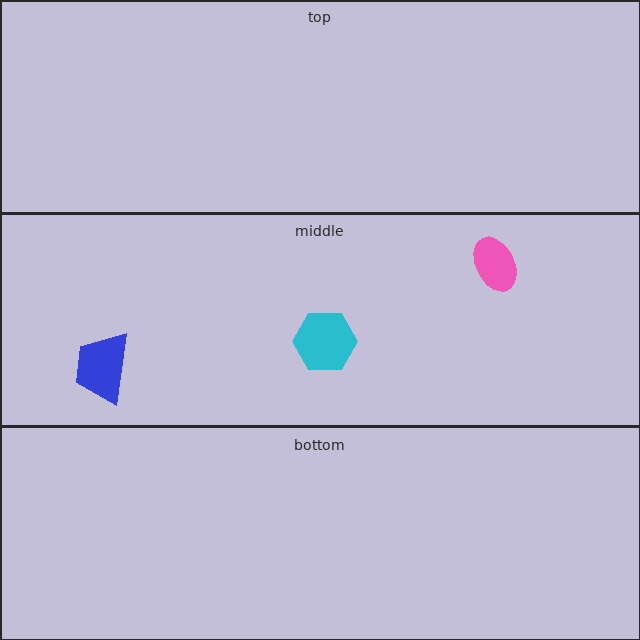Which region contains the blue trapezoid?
The middle region.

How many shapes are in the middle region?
3.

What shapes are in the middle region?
The cyan hexagon, the blue trapezoid, the pink ellipse.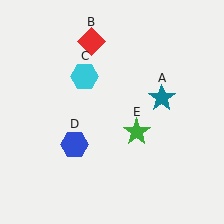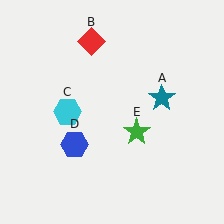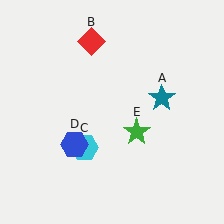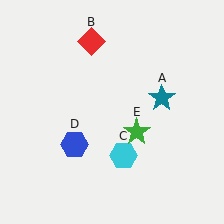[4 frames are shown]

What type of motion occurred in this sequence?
The cyan hexagon (object C) rotated counterclockwise around the center of the scene.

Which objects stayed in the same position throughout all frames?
Teal star (object A) and red diamond (object B) and blue hexagon (object D) and green star (object E) remained stationary.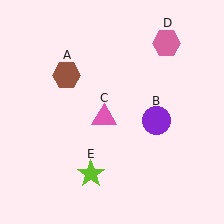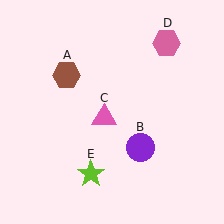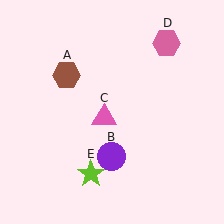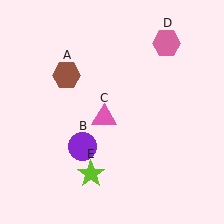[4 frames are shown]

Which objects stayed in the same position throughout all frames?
Brown hexagon (object A) and pink triangle (object C) and pink hexagon (object D) and lime star (object E) remained stationary.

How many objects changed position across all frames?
1 object changed position: purple circle (object B).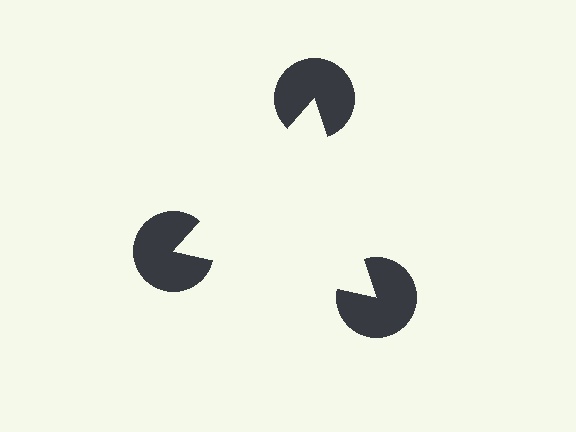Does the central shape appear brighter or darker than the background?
It typically appears slightly brighter than the background, even though no actual brightness change is drawn.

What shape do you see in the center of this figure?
An illusory triangle — its edges are inferred from the aligned wedge cuts in the pac-man discs, not physically drawn.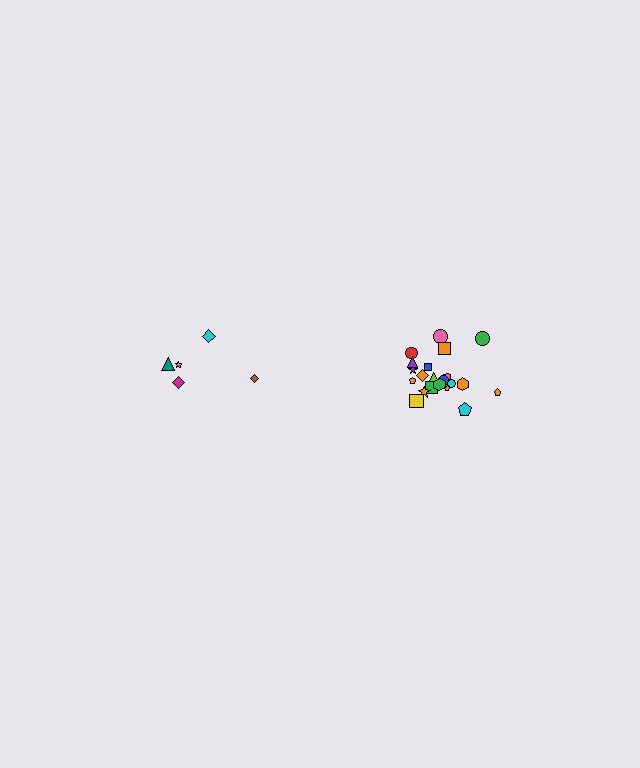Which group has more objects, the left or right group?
The right group.